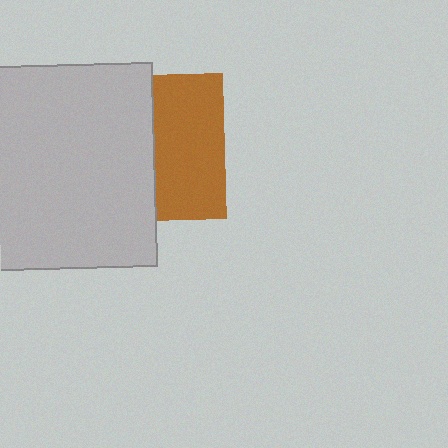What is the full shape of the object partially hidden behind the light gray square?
The partially hidden object is a brown square.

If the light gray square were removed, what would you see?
You would see the complete brown square.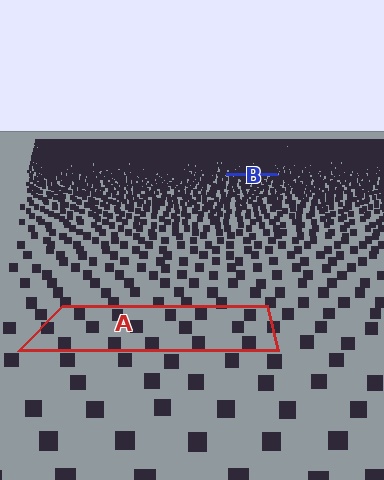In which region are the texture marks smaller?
The texture marks are smaller in region B, because it is farther away.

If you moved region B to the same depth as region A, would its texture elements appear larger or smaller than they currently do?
They would appear larger. At a closer depth, the same texture elements are projected at a bigger on-screen size.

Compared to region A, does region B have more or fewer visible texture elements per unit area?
Region B has more texture elements per unit area — they are packed more densely because it is farther away.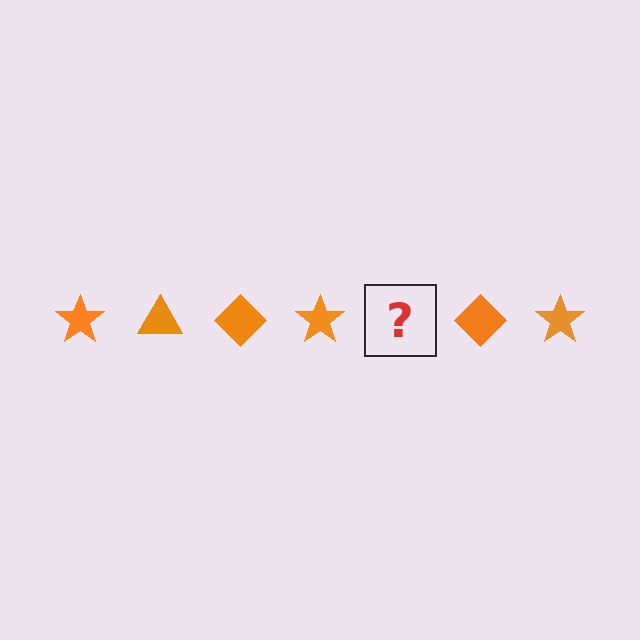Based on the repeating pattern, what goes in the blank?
The blank should be an orange triangle.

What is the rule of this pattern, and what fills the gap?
The rule is that the pattern cycles through star, triangle, diamond shapes in orange. The gap should be filled with an orange triangle.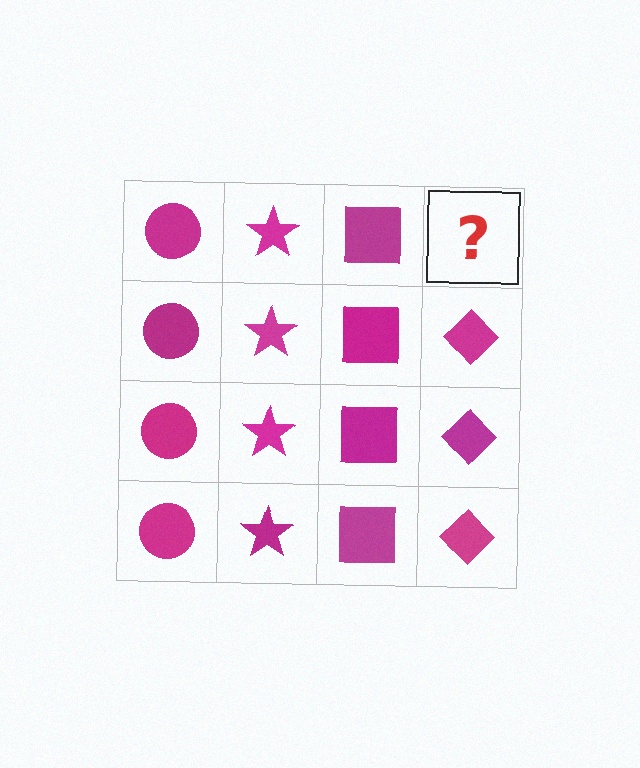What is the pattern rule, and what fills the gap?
The rule is that each column has a consistent shape. The gap should be filled with a magenta diamond.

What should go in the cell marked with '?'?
The missing cell should contain a magenta diamond.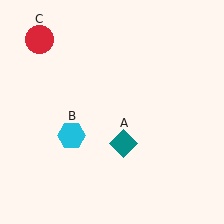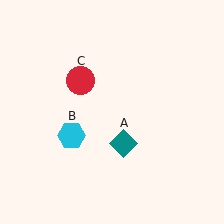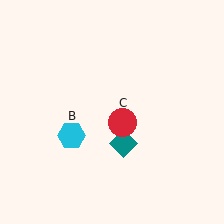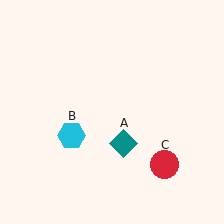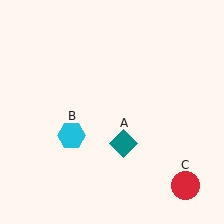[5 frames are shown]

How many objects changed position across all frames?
1 object changed position: red circle (object C).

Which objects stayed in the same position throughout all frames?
Teal diamond (object A) and cyan hexagon (object B) remained stationary.